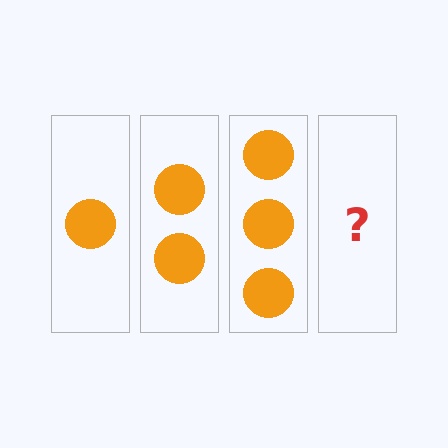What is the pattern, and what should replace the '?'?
The pattern is that each step adds one more circle. The '?' should be 4 circles.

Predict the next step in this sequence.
The next step is 4 circles.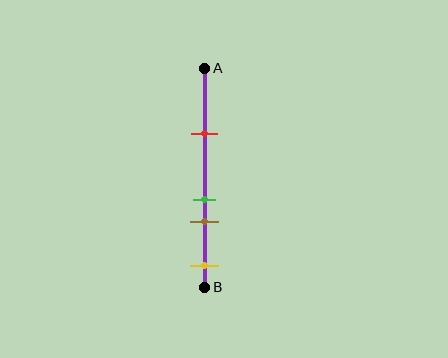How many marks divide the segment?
There are 4 marks dividing the segment.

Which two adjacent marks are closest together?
The green and brown marks are the closest adjacent pair.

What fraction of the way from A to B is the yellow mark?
The yellow mark is approximately 90% (0.9) of the way from A to B.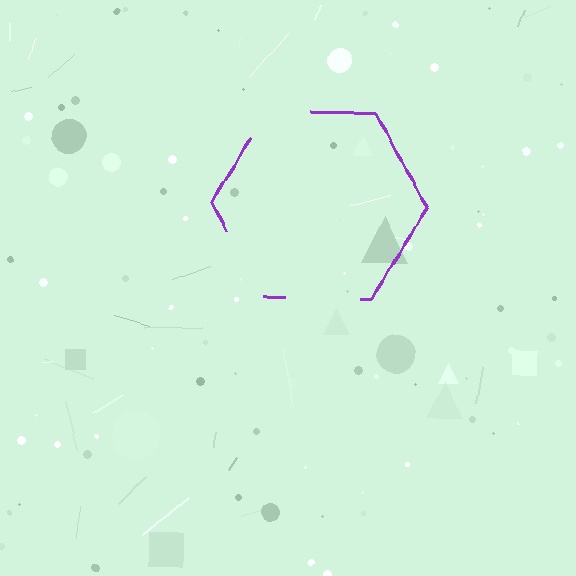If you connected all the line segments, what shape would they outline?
They would outline a hexagon.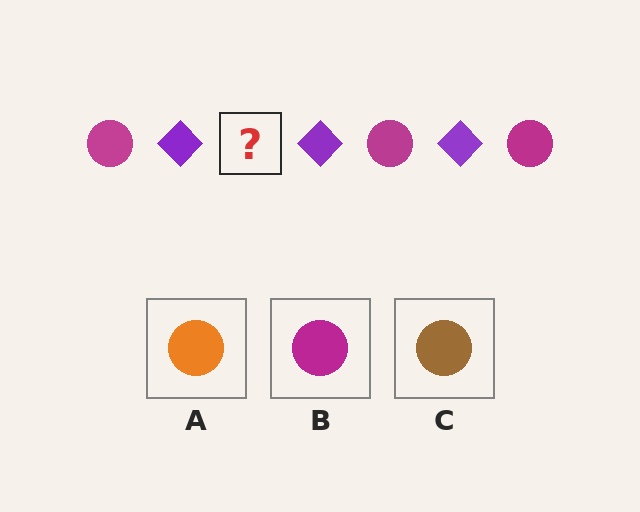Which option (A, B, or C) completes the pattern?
B.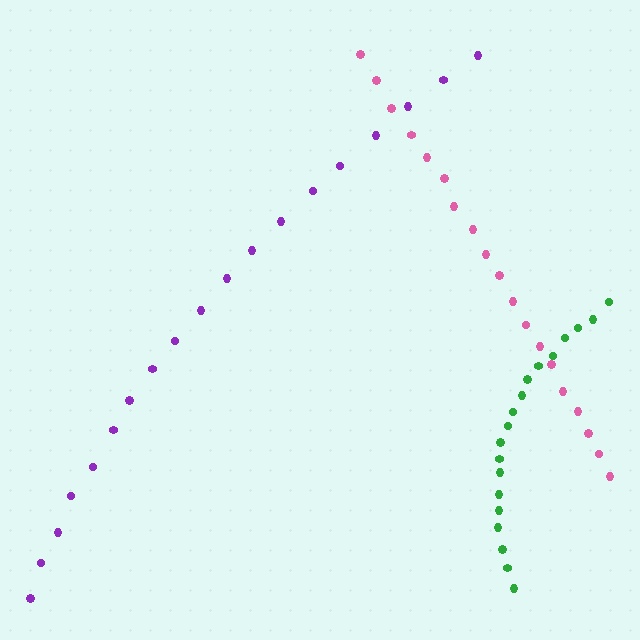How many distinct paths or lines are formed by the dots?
There are 3 distinct paths.